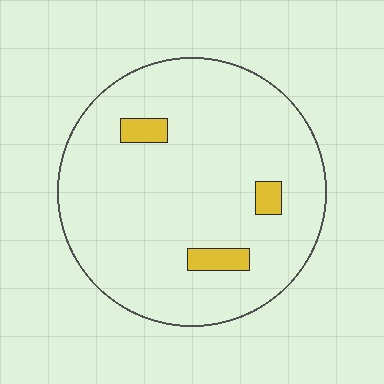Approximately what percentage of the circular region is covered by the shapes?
Approximately 5%.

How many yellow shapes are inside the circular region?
3.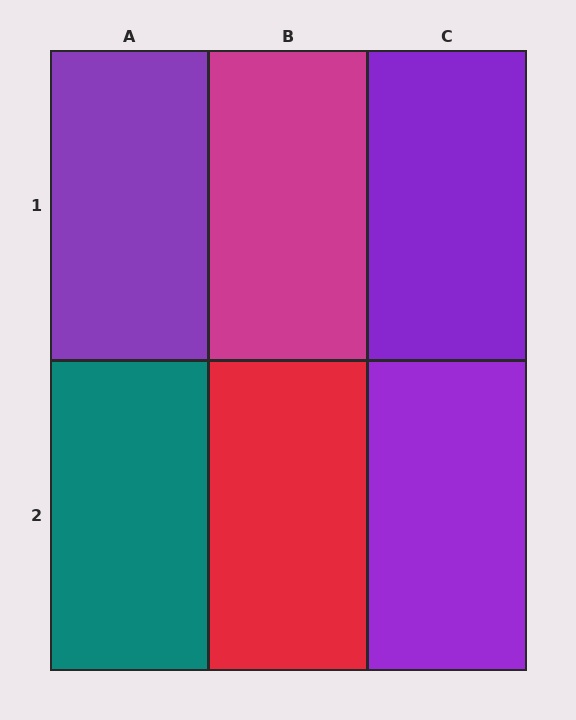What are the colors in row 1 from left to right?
Purple, magenta, purple.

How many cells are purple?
3 cells are purple.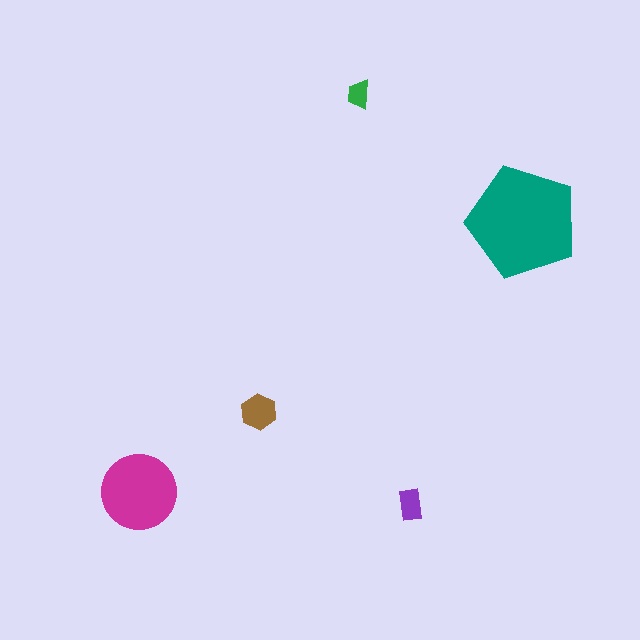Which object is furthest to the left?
The magenta circle is leftmost.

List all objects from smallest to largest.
The green trapezoid, the purple rectangle, the brown hexagon, the magenta circle, the teal pentagon.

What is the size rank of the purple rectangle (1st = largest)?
4th.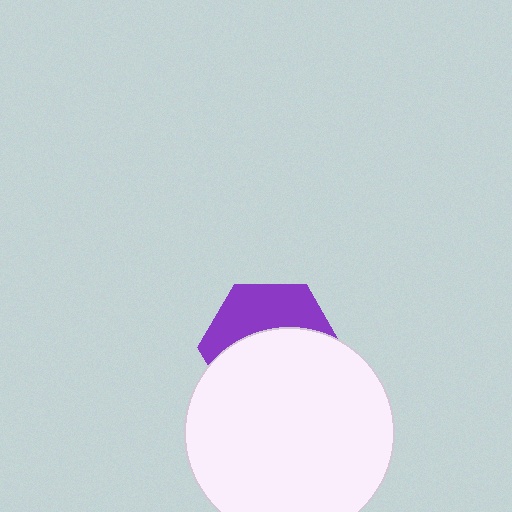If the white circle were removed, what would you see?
You would see the complete purple hexagon.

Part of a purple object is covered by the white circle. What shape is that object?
It is a hexagon.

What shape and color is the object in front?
The object in front is a white circle.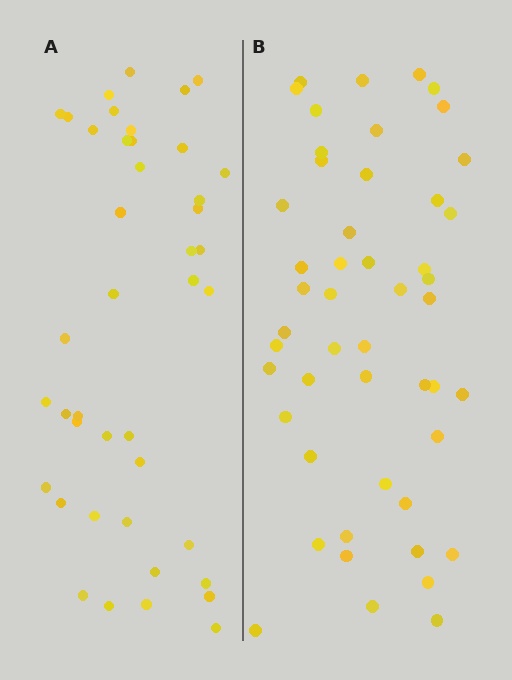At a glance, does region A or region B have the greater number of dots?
Region B (the right region) has more dots.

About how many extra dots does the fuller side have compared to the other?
Region B has roughly 8 or so more dots than region A.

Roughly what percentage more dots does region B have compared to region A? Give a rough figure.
About 15% more.